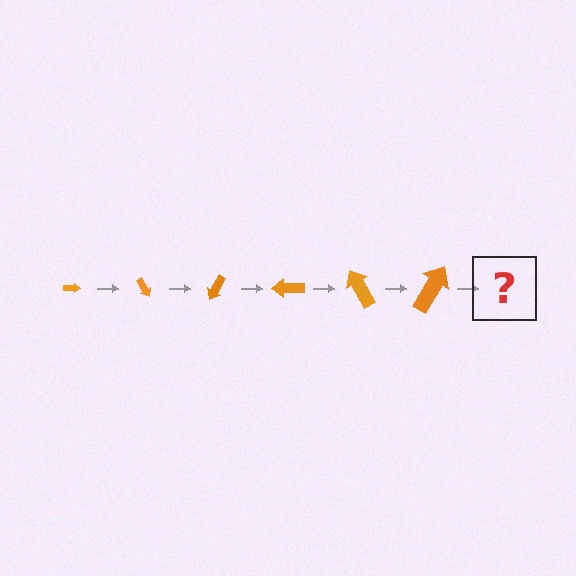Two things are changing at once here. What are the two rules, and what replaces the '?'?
The two rules are that the arrow grows larger each step and it rotates 60 degrees each step. The '?' should be an arrow, larger than the previous one and rotated 360 degrees from the start.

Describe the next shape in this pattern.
It should be an arrow, larger than the previous one and rotated 360 degrees from the start.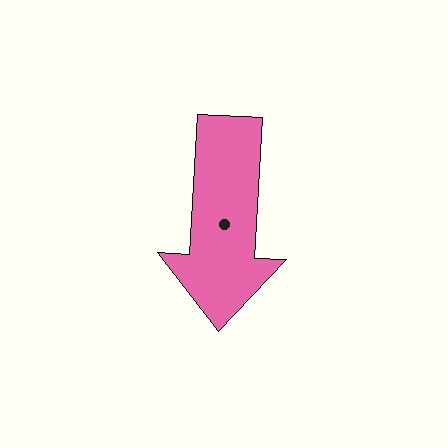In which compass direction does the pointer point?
South.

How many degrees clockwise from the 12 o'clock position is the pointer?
Approximately 183 degrees.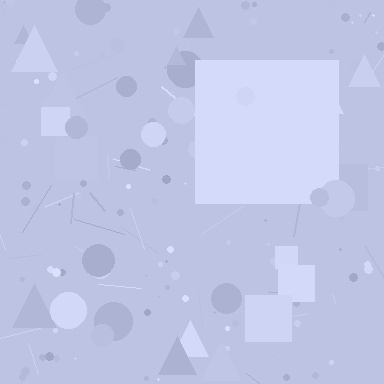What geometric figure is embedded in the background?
A square is embedded in the background.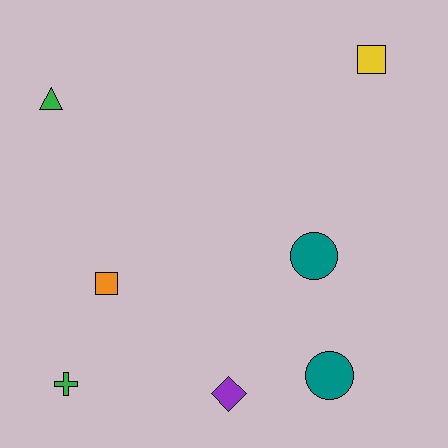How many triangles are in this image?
There is 1 triangle.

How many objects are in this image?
There are 7 objects.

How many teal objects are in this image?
There are 2 teal objects.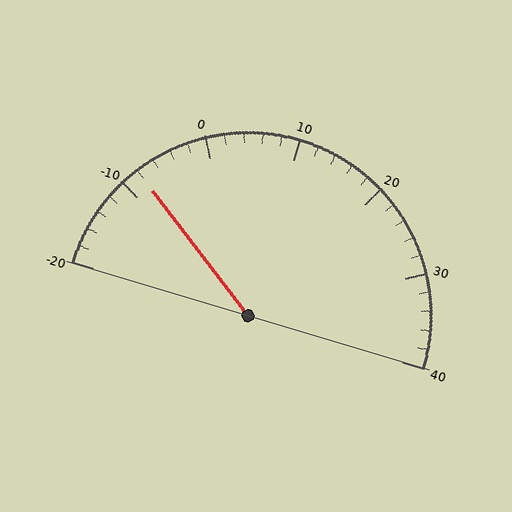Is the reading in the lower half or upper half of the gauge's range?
The reading is in the lower half of the range (-20 to 40).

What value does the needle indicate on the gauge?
The needle indicates approximately -8.